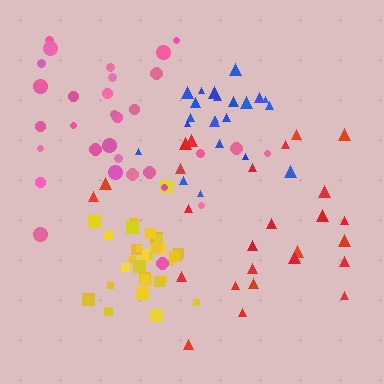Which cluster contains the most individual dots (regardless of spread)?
Yellow (33).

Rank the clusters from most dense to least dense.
yellow, blue, pink, red.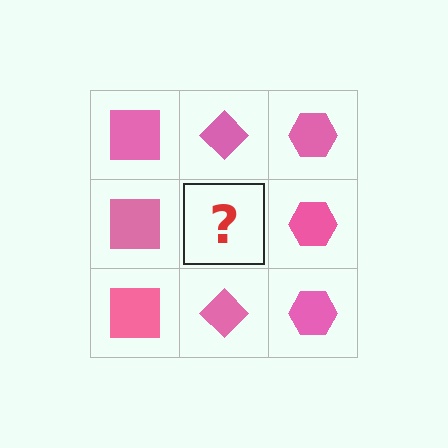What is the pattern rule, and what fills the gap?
The rule is that each column has a consistent shape. The gap should be filled with a pink diamond.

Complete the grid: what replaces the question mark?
The question mark should be replaced with a pink diamond.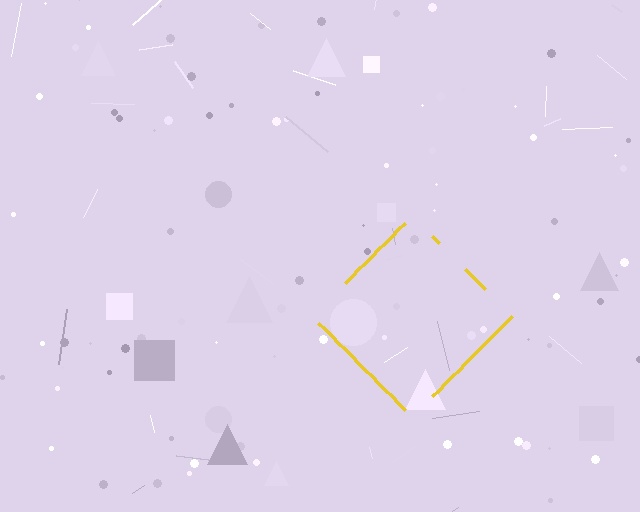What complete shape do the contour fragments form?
The contour fragments form a diamond.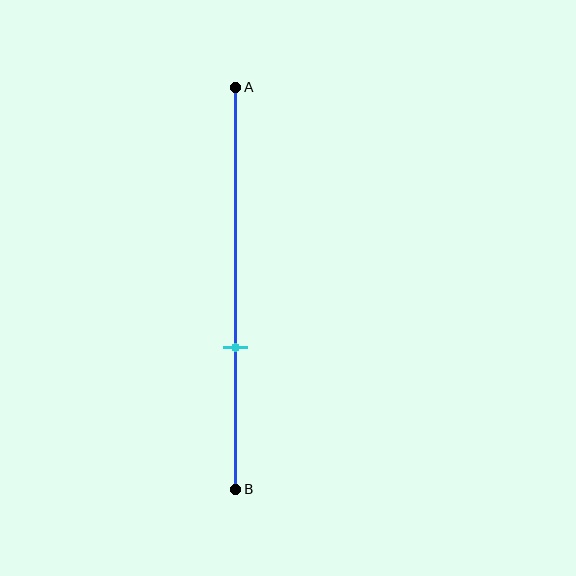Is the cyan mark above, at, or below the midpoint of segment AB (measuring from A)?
The cyan mark is below the midpoint of segment AB.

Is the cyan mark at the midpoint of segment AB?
No, the mark is at about 65% from A, not at the 50% midpoint.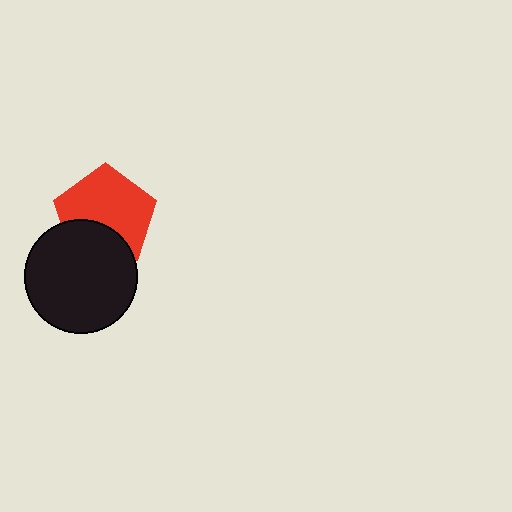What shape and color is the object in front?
The object in front is a black circle.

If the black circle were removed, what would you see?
You would see the complete red pentagon.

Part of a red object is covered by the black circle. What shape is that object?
It is a pentagon.